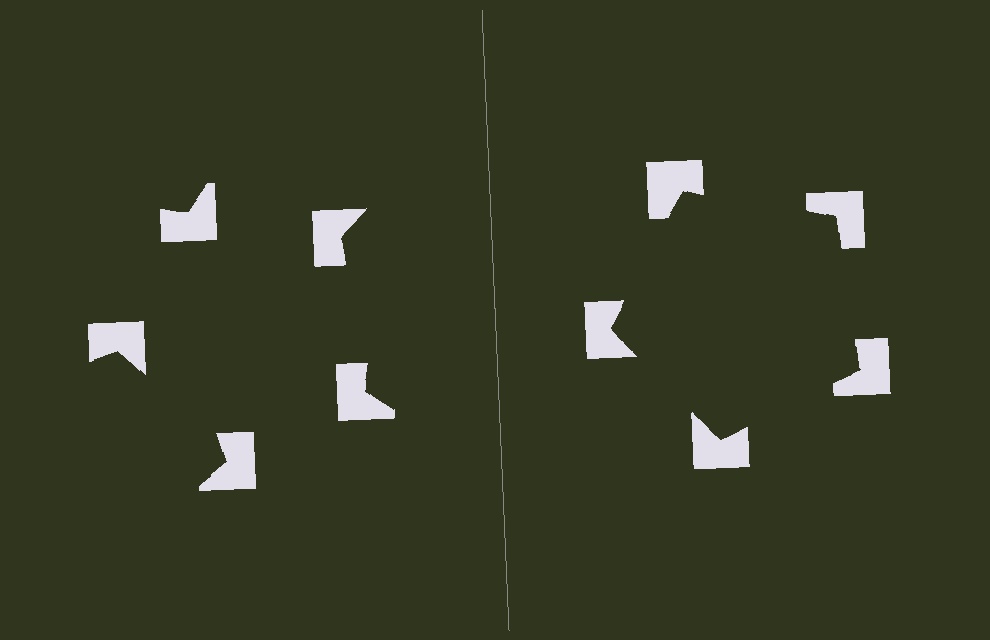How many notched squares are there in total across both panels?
10 — 5 on each side.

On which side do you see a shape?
An illusory pentagon appears on the right side. On the left side the wedge cuts are rotated, so no coherent shape forms.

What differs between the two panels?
The notched squares are positioned identically on both sides; only the wedge orientations differ. On the right they align to a pentagon; on the left they are misaligned.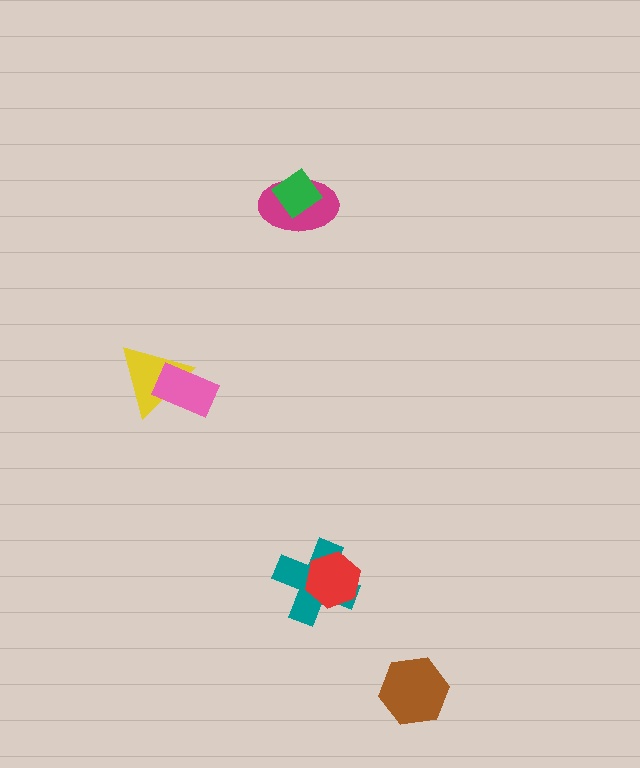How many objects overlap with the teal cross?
1 object overlaps with the teal cross.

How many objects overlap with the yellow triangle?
1 object overlaps with the yellow triangle.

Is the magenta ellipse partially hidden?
Yes, it is partially covered by another shape.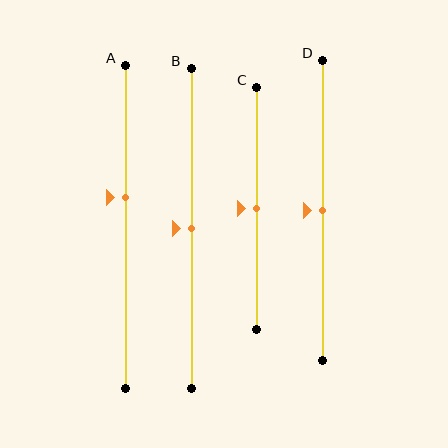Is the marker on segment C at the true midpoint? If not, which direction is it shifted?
Yes, the marker on segment C is at the true midpoint.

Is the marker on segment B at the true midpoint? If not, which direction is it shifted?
Yes, the marker on segment B is at the true midpoint.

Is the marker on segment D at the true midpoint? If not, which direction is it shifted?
Yes, the marker on segment D is at the true midpoint.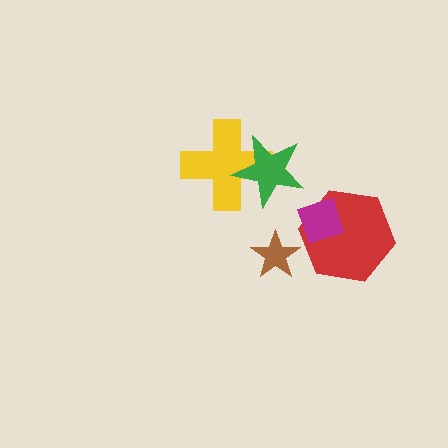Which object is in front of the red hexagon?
The magenta diamond is in front of the red hexagon.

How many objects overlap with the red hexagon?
1 object overlaps with the red hexagon.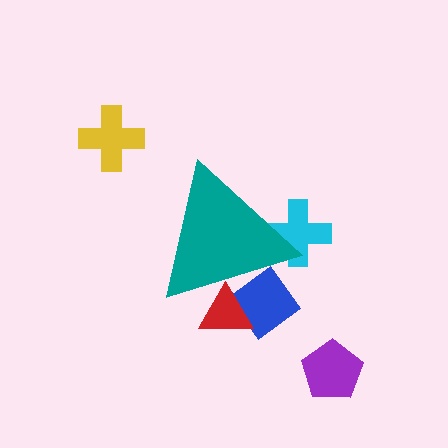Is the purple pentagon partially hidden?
No, the purple pentagon is fully visible.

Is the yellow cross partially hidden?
No, the yellow cross is fully visible.